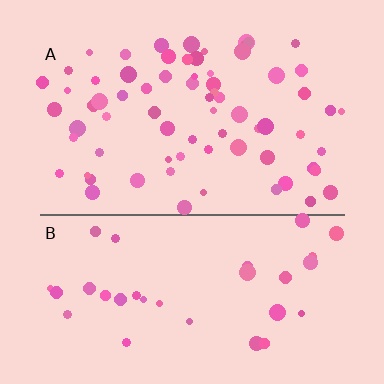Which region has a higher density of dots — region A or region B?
A (the top).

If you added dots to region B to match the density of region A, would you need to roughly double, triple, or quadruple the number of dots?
Approximately double.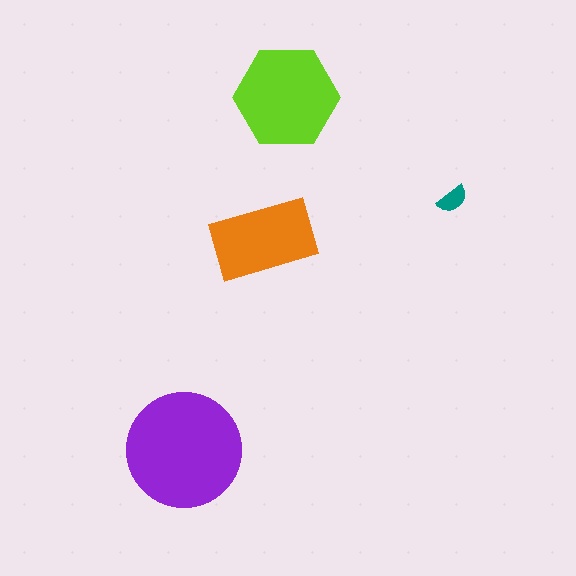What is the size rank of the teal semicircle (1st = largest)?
4th.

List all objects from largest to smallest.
The purple circle, the lime hexagon, the orange rectangle, the teal semicircle.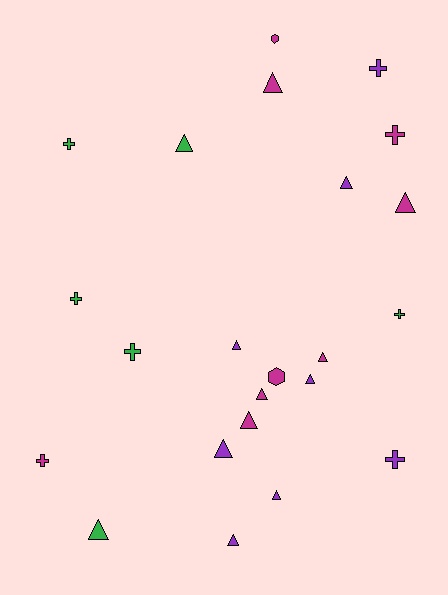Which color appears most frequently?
Magenta, with 9 objects.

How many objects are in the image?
There are 23 objects.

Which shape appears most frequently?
Triangle, with 13 objects.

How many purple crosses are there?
There are 2 purple crosses.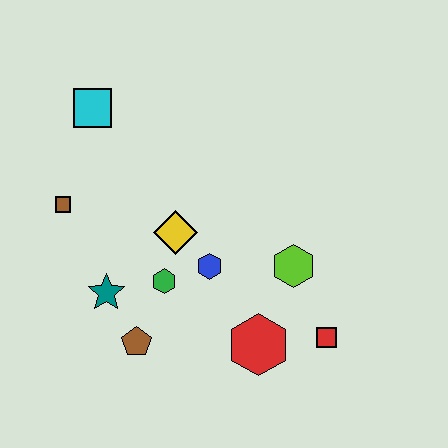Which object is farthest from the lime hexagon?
The cyan square is farthest from the lime hexagon.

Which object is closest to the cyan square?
The brown square is closest to the cyan square.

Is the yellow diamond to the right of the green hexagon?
Yes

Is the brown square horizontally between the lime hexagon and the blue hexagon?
No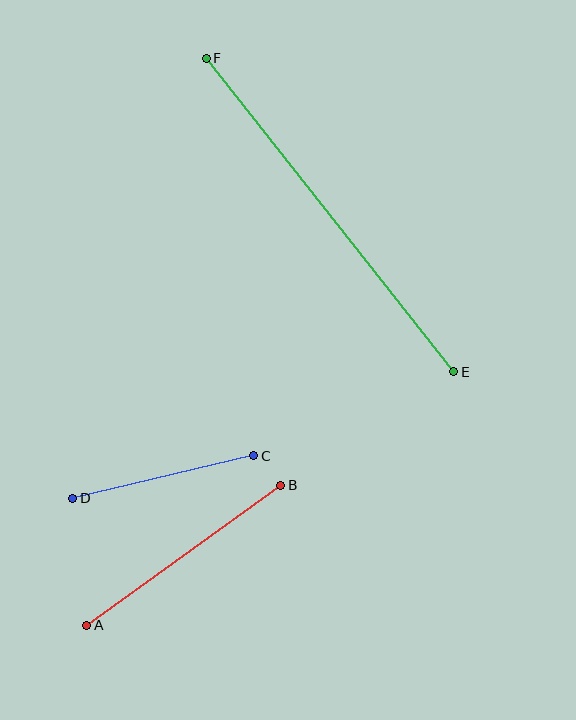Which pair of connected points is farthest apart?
Points E and F are farthest apart.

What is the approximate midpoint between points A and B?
The midpoint is at approximately (184, 555) pixels.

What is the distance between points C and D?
The distance is approximately 186 pixels.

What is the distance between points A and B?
The distance is approximately 239 pixels.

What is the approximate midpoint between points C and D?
The midpoint is at approximately (163, 477) pixels.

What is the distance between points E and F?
The distance is approximately 399 pixels.